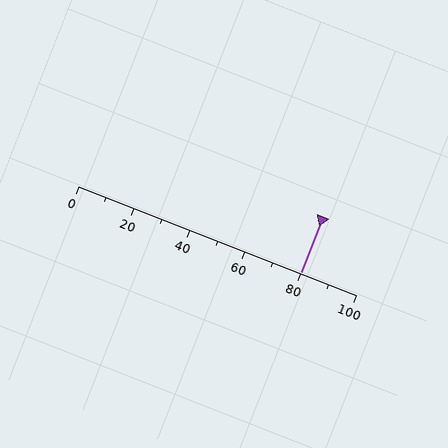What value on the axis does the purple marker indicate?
The marker indicates approximately 80.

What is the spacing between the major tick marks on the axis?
The major ticks are spaced 20 apart.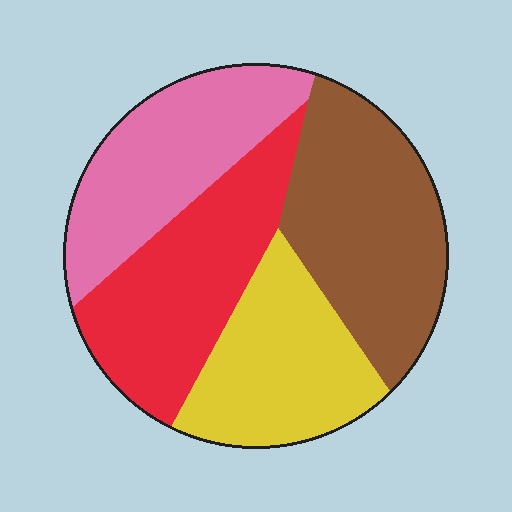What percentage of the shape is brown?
Brown covers 29% of the shape.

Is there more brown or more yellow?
Brown.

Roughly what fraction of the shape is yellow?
Yellow covers around 20% of the shape.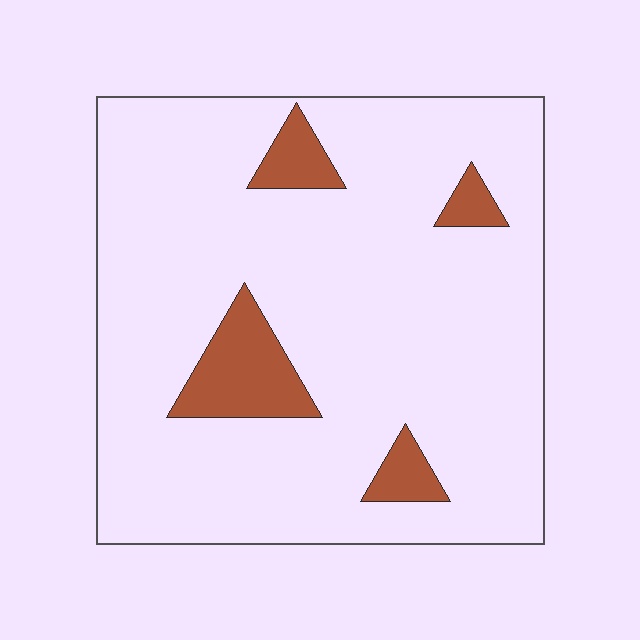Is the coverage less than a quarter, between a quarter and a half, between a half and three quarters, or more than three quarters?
Less than a quarter.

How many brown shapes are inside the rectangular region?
4.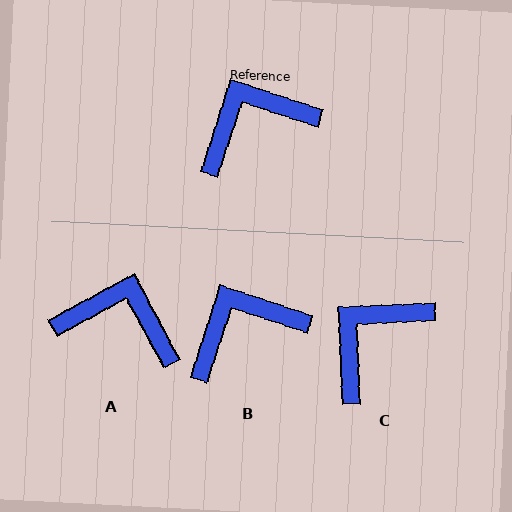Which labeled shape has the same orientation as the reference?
B.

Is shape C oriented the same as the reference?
No, it is off by about 21 degrees.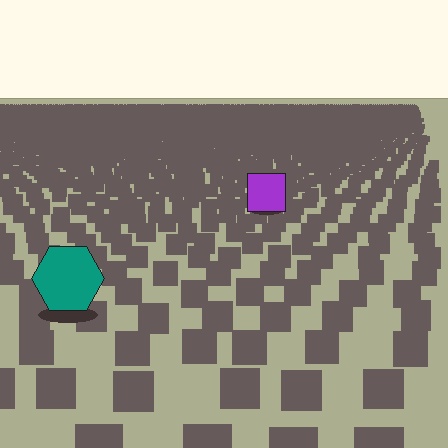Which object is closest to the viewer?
The teal hexagon is closest. The texture marks near it are larger and more spread out.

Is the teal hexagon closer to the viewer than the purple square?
Yes. The teal hexagon is closer — you can tell from the texture gradient: the ground texture is coarser near it.